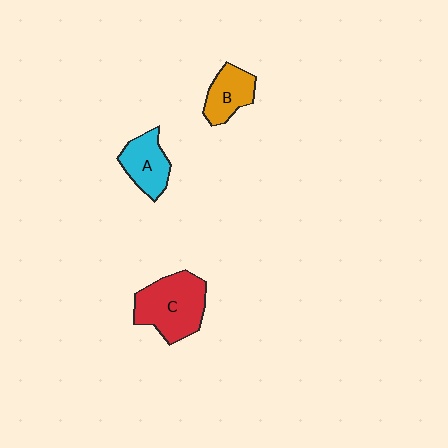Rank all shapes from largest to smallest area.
From largest to smallest: C (red), A (cyan), B (orange).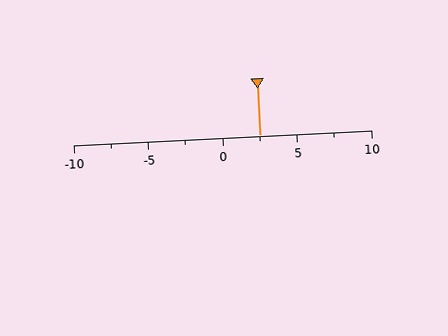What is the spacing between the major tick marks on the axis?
The major ticks are spaced 5 apart.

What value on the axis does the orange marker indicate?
The marker indicates approximately 2.5.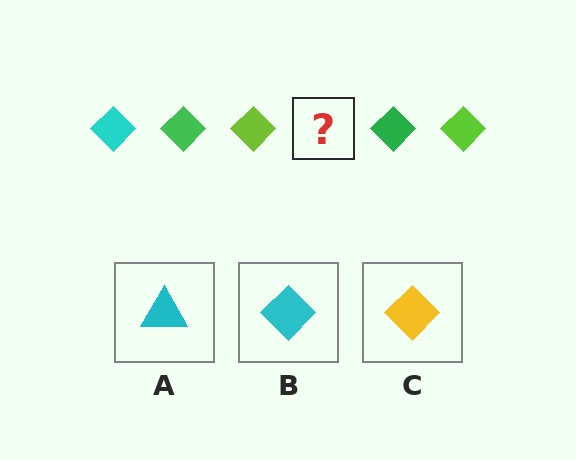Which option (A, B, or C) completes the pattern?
B.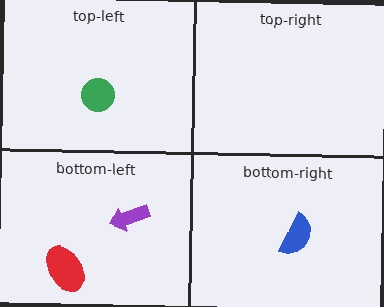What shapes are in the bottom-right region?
The blue semicircle.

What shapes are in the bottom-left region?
The purple arrow, the red ellipse.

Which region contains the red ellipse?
The bottom-left region.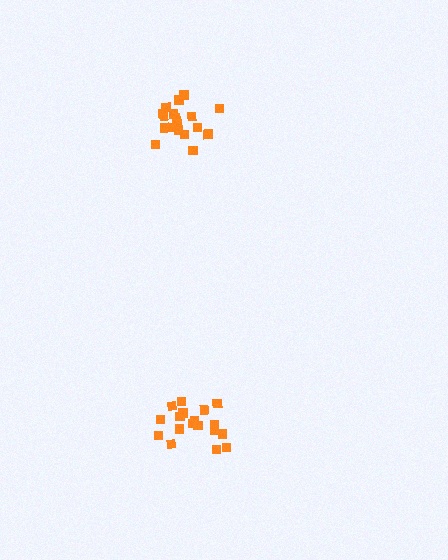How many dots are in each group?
Group 1: 18 dots, Group 2: 18 dots (36 total).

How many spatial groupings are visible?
There are 2 spatial groupings.